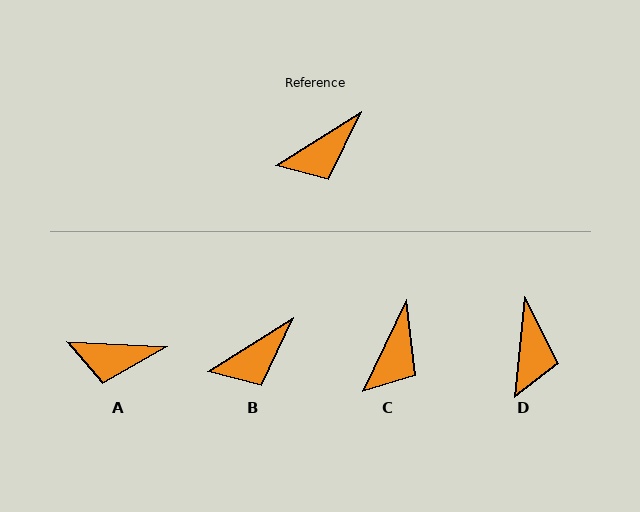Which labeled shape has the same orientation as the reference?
B.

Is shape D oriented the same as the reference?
No, it is off by about 52 degrees.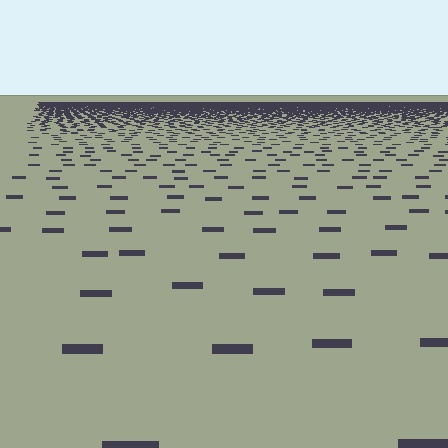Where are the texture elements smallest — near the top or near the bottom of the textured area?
Near the top.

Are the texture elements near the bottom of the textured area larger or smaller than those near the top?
Larger. Near the bottom, elements are closer to the viewer and appear at a bigger on-screen size.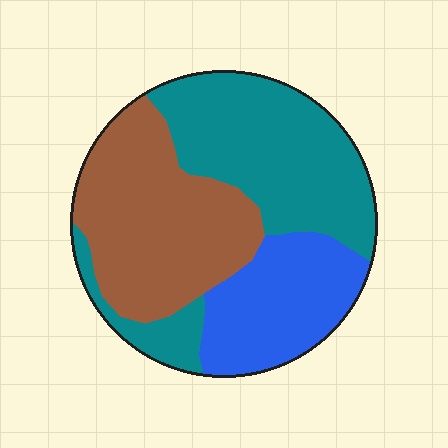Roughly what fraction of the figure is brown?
Brown covers 36% of the figure.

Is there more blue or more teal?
Teal.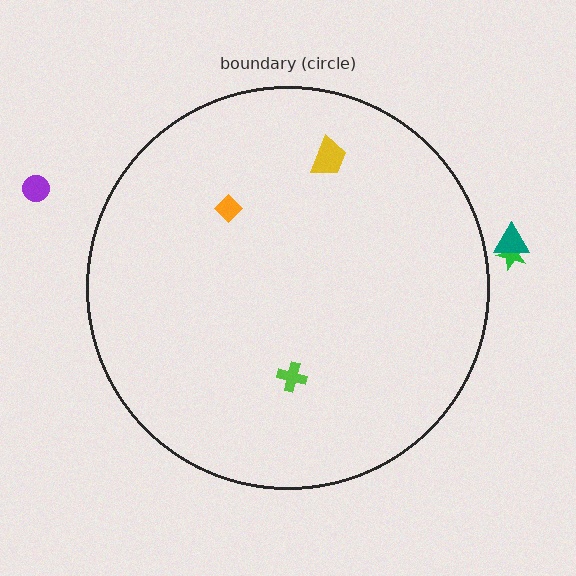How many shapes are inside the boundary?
3 inside, 3 outside.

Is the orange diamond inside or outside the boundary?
Inside.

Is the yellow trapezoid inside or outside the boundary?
Inside.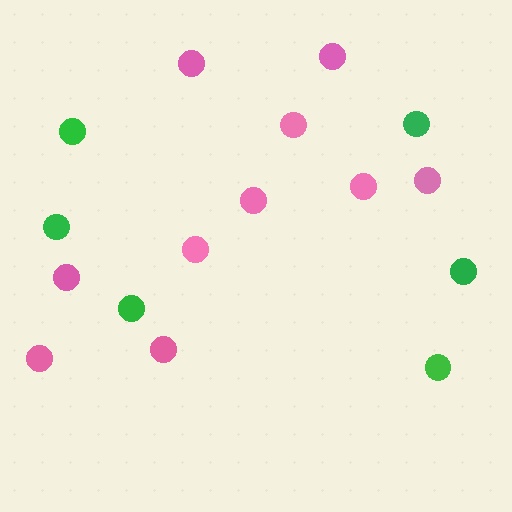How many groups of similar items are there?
There are 2 groups: one group of pink circles (10) and one group of green circles (6).